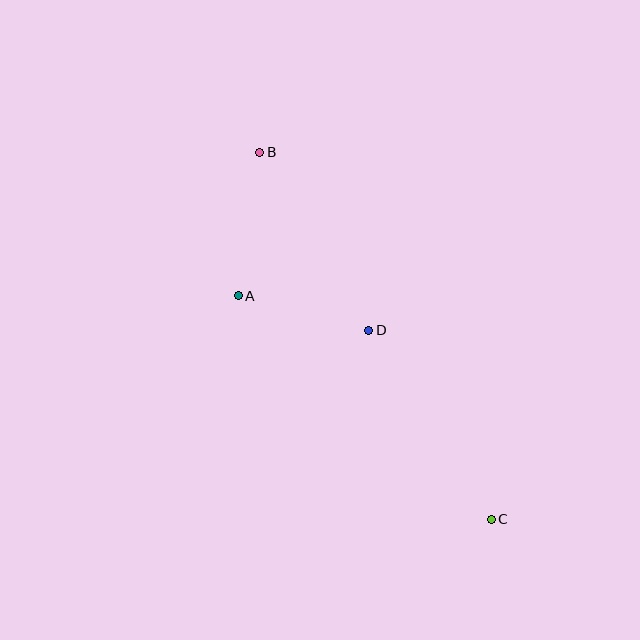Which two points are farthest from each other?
Points B and C are farthest from each other.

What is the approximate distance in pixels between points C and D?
The distance between C and D is approximately 225 pixels.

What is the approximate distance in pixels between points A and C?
The distance between A and C is approximately 337 pixels.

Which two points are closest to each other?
Points A and D are closest to each other.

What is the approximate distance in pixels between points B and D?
The distance between B and D is approximately 209 pixels.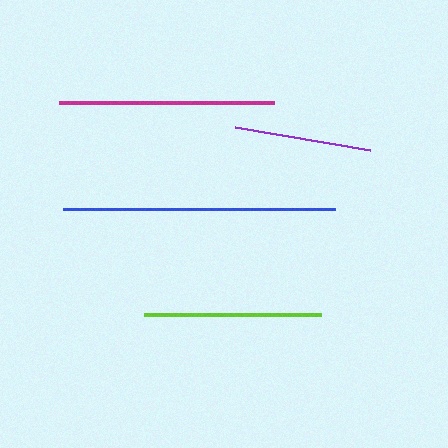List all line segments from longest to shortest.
From longest to shortest: blue, magenta, lime, purple.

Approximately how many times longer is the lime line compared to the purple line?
The lime line is approximately 1.3 times the length of the purple line.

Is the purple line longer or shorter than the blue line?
The blue line is longer than the purple line.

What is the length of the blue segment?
The blue segment is approximately 272 pixels long.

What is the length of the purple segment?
The purple segment is approximately 137 pixels long.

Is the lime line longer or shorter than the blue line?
The blue line is longer than the lime line.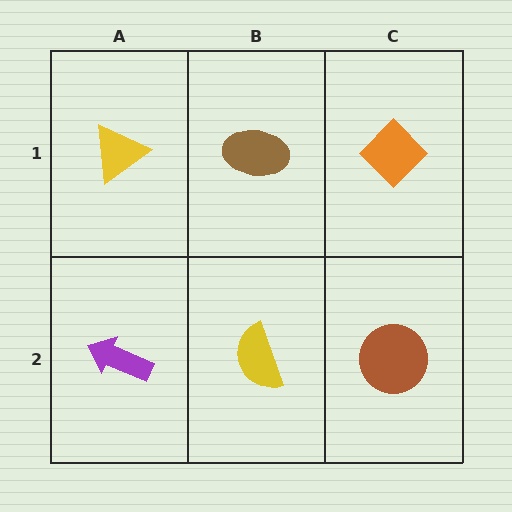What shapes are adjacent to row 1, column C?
A brown circle (row 2, column C), a brown ellipse (row 1, column B).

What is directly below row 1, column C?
A brown circle.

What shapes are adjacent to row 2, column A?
A yellow triangle (row 1, column A), a yellow semicircle (row 2, column B).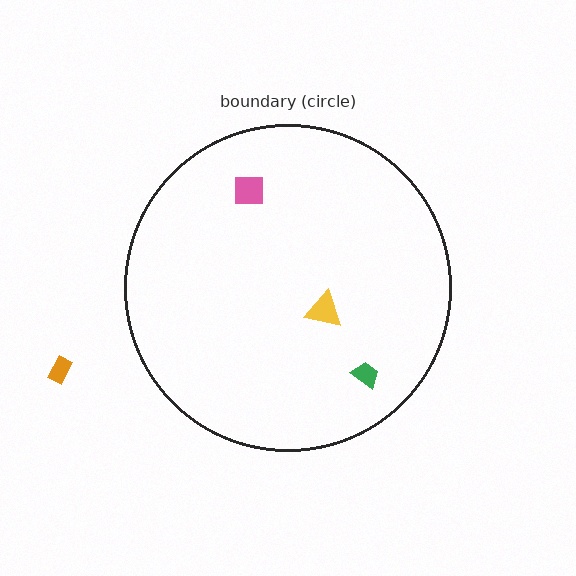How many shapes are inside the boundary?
3 inside, 1 outside.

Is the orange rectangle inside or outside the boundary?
Outside.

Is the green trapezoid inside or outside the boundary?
Inside.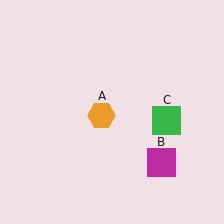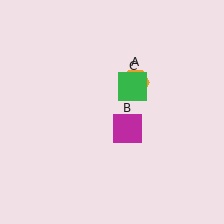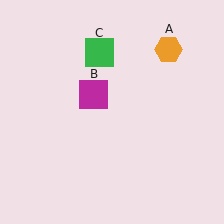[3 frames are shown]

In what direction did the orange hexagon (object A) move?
The orange hexagon (object A) moved up and to the right.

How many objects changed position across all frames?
3 objects changed position: orange hexagon (object A), magenta square (object B), green square (object C).